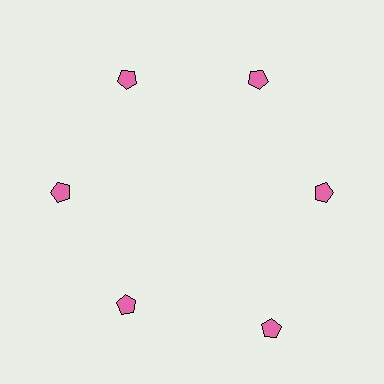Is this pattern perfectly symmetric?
No. The 6 pink pentagons are arranged in a ring, but one element near the 5 o'clock position is pushed outward from the center, breaking the 6-fold rotational symmetry.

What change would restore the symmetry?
The symmetry would be restored by moving it inward, back onto the ring so that all 6 pentagons sit at equal angles and equal distance from the center.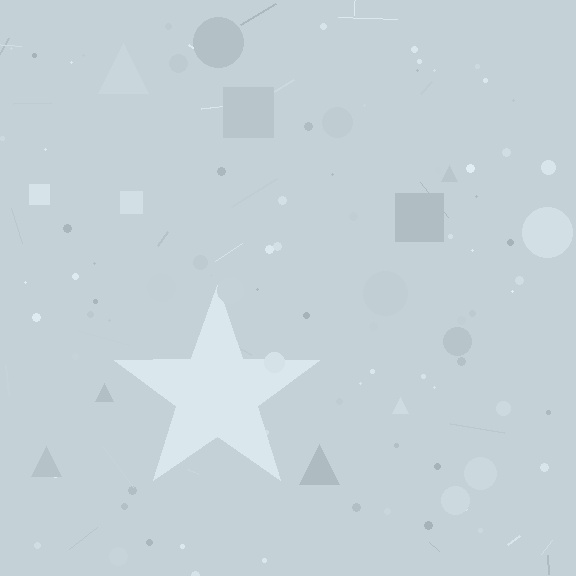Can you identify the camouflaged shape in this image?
The camouflaged shape is a star.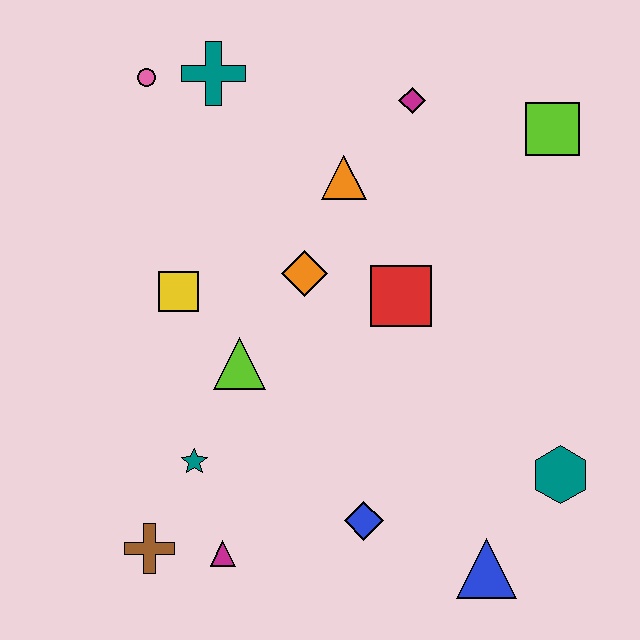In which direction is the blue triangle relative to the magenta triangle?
The blue triangle is to the right of the magenta triangle.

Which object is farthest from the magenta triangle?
The lime square is farthest from the magenta triangle.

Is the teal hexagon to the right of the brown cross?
Yes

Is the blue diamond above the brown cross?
Yes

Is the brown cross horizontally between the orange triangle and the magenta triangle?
No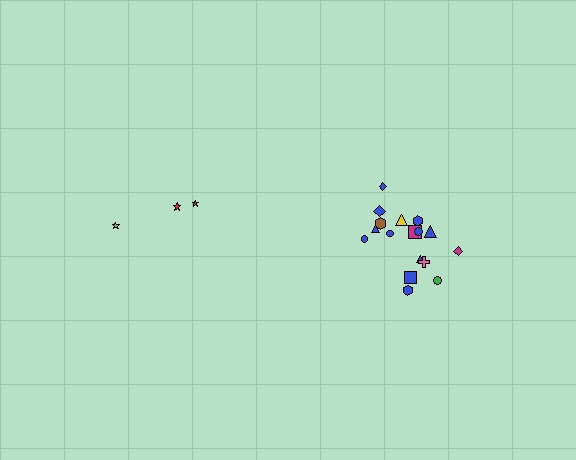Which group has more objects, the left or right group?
The right group.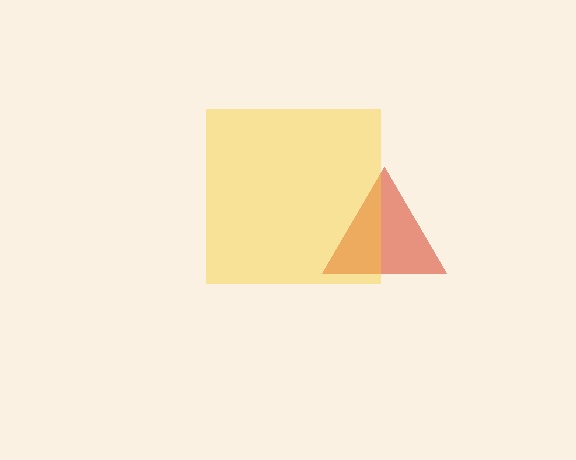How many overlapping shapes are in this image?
There are 2 overlapping shapes in the image.